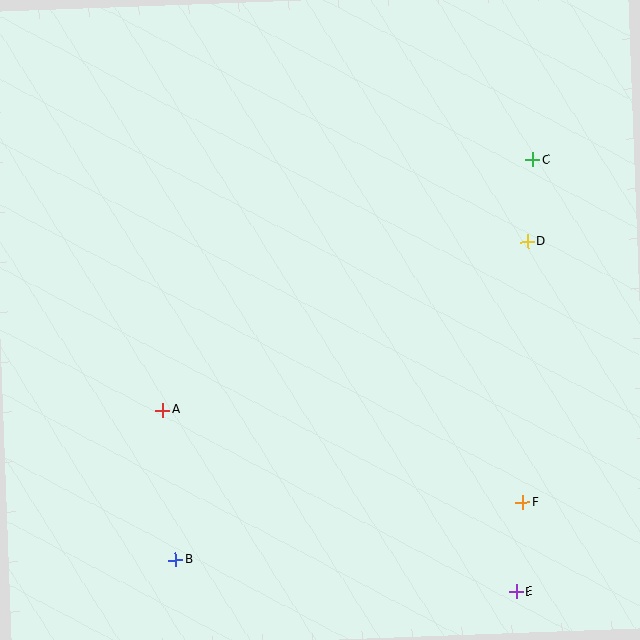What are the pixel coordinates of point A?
Point A is at (163, 410).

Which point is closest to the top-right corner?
Point C is closest to the top-right corner.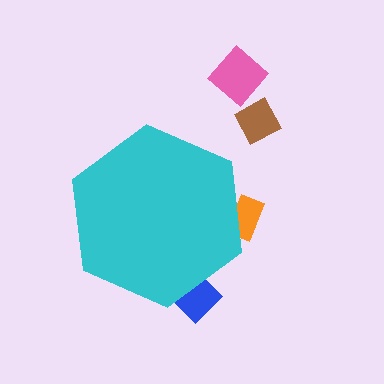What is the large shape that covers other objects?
A cyan hexagon.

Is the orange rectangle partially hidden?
Yes, the orange rectangle is partially hidden behind the cyan hexagon.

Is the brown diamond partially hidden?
No, the brown diamond is fully visible.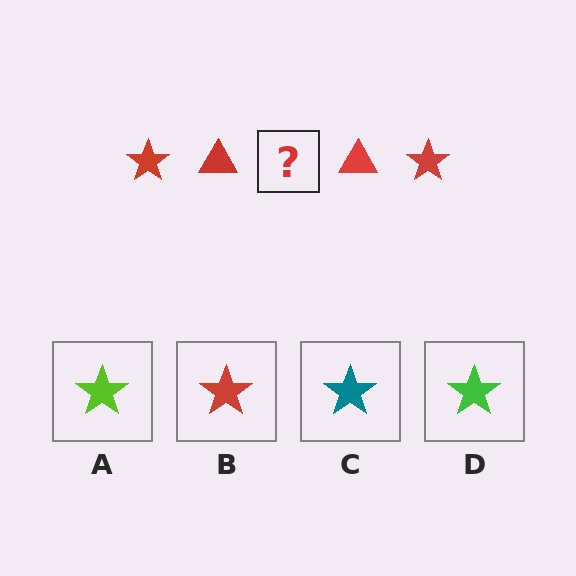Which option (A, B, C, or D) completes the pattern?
B.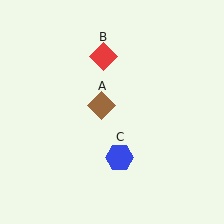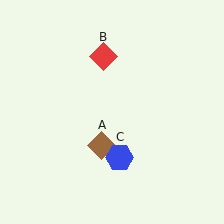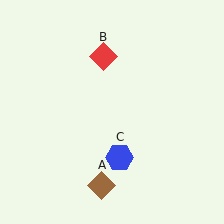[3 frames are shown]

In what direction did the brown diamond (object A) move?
The brown diamond (object A) moved down.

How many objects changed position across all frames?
1 object changed position: brown diamond (object A).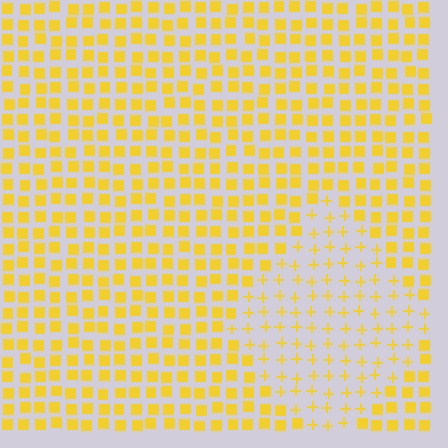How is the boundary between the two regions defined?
The boundary is defined by a change in element shape: plus signs inside vs. squares outside. All elements share the same color and spacing.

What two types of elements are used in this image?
The image uses plus signs inside the diamond region and squares outside it.